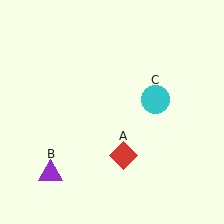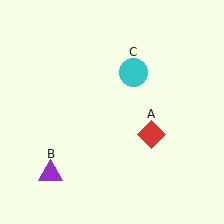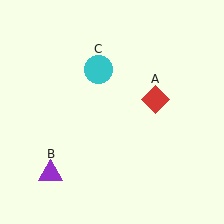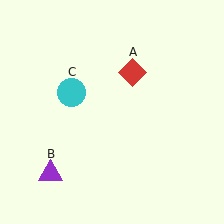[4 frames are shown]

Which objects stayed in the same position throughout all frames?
Purple triangle (object B) remained stationary.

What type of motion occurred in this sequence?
The red diamond (object A), cyan circle (object C) rotated counterclockwise around the center of the scene.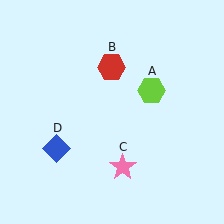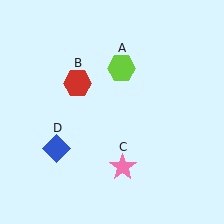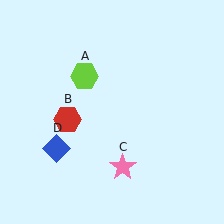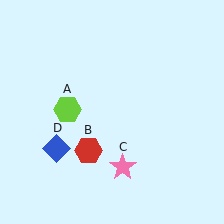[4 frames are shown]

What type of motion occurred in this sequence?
The lime hexagon (object A), red hexagon (object B) rotated counterclockwise around the center of the scene.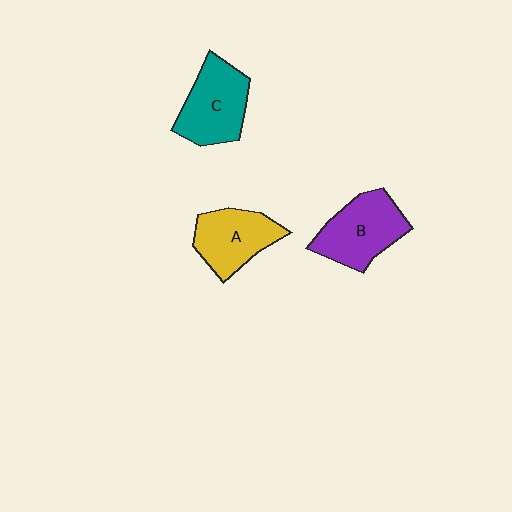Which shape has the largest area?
Shape B (purple).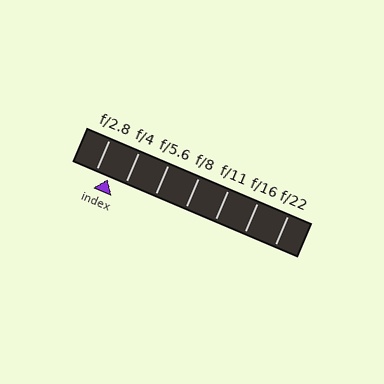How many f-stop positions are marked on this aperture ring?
There are 7 f-stop positions marked.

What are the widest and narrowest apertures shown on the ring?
The widest aperture shown is f/2.8 and the narrowest is f/22.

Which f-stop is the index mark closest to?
The index mark is closest to f/2.8.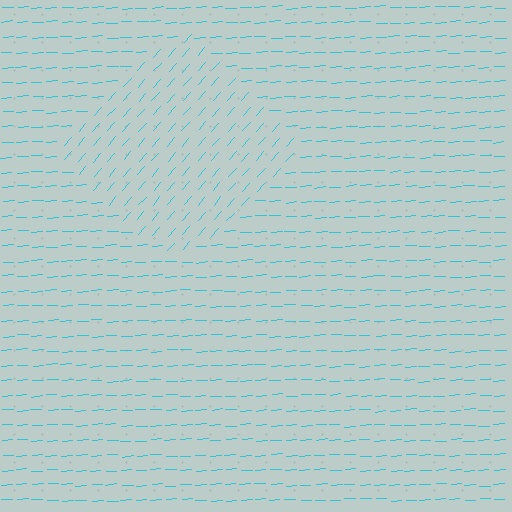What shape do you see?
I see a diamond.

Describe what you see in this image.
The image is filled with small cyan line segments. A diamond region in the image has lines oriented differently from the surrounding lines, creating a visible texture boundary.